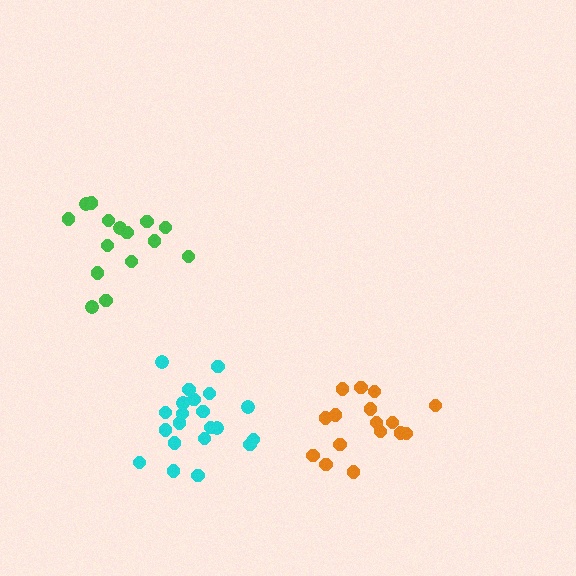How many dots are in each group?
Group 1: 15 dots, Group 2: 21 dots, Group 3: 16 dots (52 total).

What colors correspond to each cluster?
The clusters are colored: green, cyan, orange.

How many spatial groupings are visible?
There are 3 spatial groupings.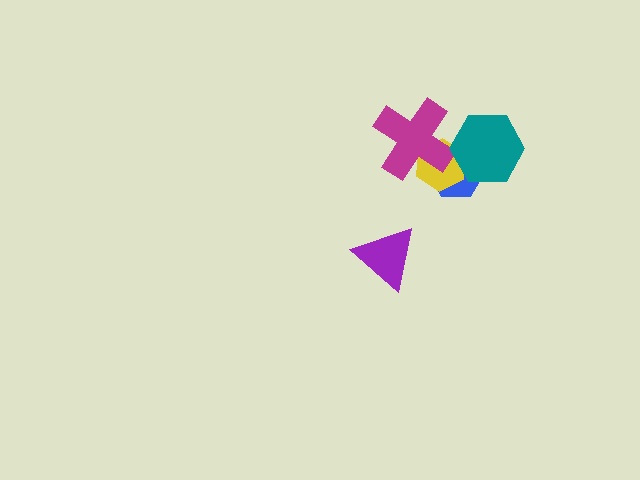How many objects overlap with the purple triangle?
0 objects overlap with the purple triangle.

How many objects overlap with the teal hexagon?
2 objects overlap with the teal hexagon.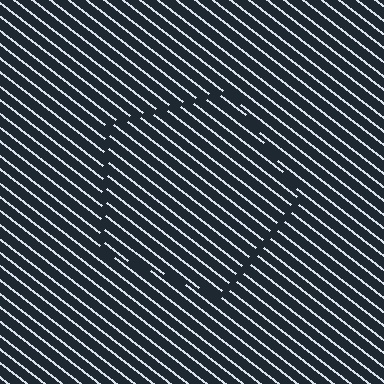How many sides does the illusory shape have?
5 sides — the line-ends trace a pentagon.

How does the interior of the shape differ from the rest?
The interior of the shape contains the same grating, shifted by half a period — the contour is defined by the phase discontinuity where line-ends from the inner and outer gratings abut.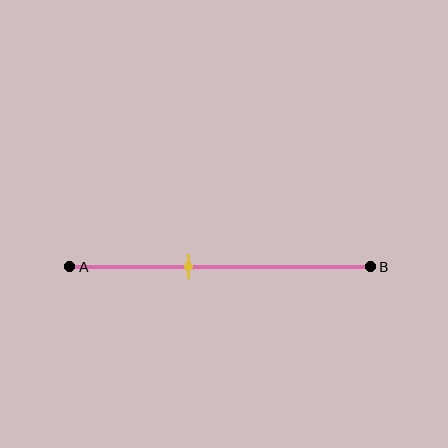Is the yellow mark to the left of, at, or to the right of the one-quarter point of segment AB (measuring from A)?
The yellow mark is to the right of the one-quarter point of segment AB.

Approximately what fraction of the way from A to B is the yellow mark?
The yellow mark is approximately 40% of the way from A to B.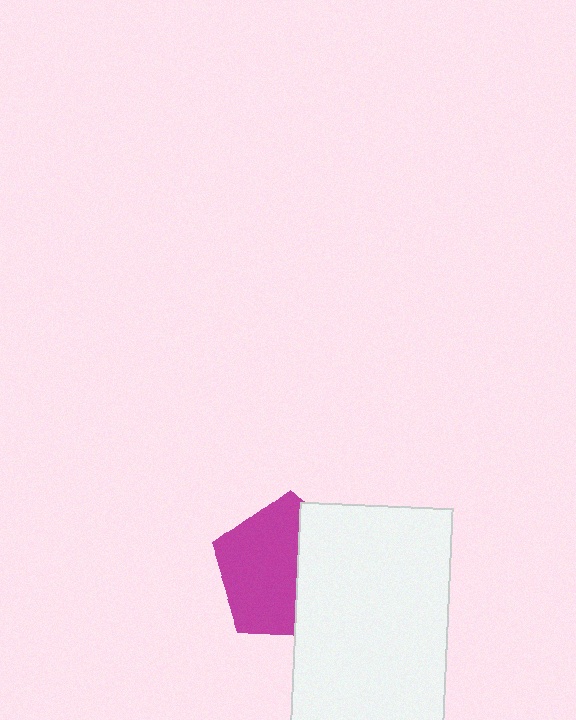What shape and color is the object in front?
The object in front is a white rectangle.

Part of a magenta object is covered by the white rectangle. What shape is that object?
It is a pentagon.